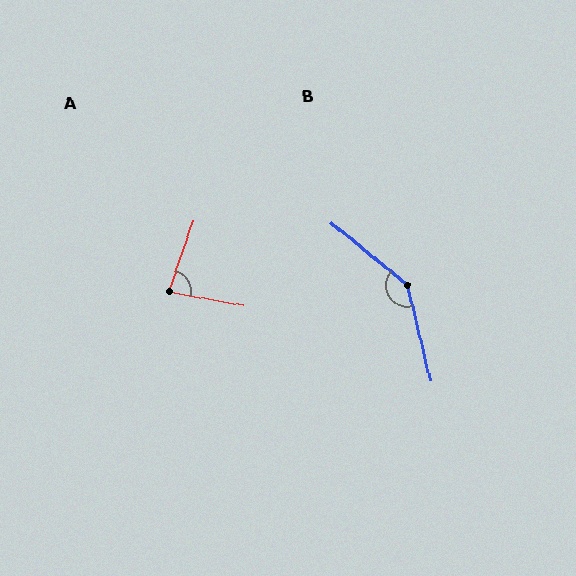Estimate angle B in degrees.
Approximately 143 degrees.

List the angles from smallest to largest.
A (81°), B (143°).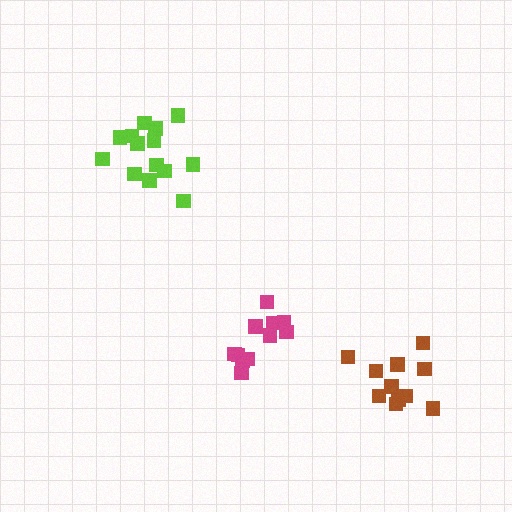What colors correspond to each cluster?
The clusters are colored: brown, lime, magenta.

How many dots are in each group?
Group 1: 11 dots, Group 2: 15 dots, Group 3: 11 dots (37 total).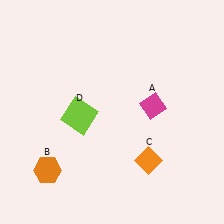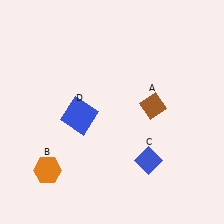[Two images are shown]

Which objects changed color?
A changed from magenta to brown. C changed from orange to blue. D changed from lime to blue.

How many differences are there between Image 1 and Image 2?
There are 3 differences between the two images.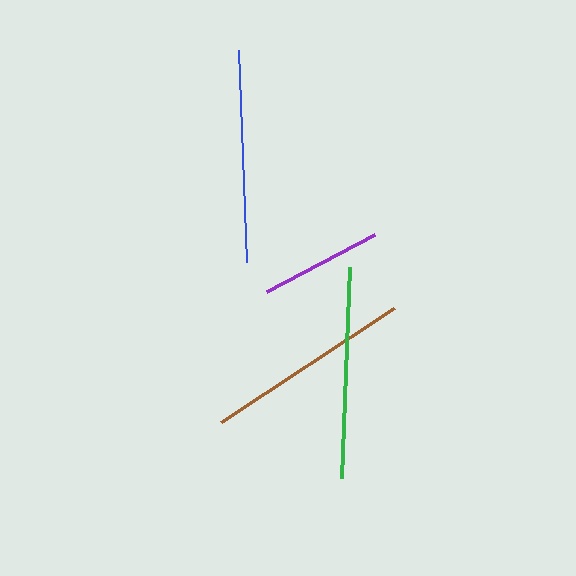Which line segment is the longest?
The blue line is the longest at approximately 213 pixels.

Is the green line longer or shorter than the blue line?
The blue line is longer than the green line.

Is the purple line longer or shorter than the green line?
The green line is longer than the purple line.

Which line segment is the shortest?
The purple line is the shortest at approximately 122 pixels.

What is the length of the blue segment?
The blue segment is approximately 213 pixels long.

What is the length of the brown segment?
The brown segment is approximately 207 pixels long.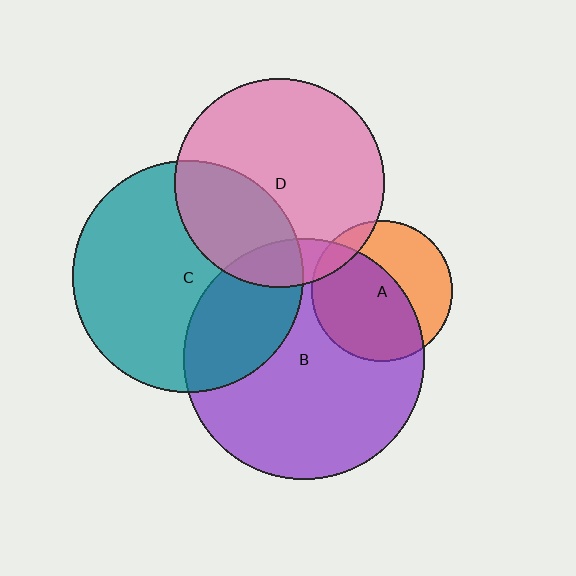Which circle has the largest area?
Circle B (purple).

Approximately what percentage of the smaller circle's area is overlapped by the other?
Approximately 30%.